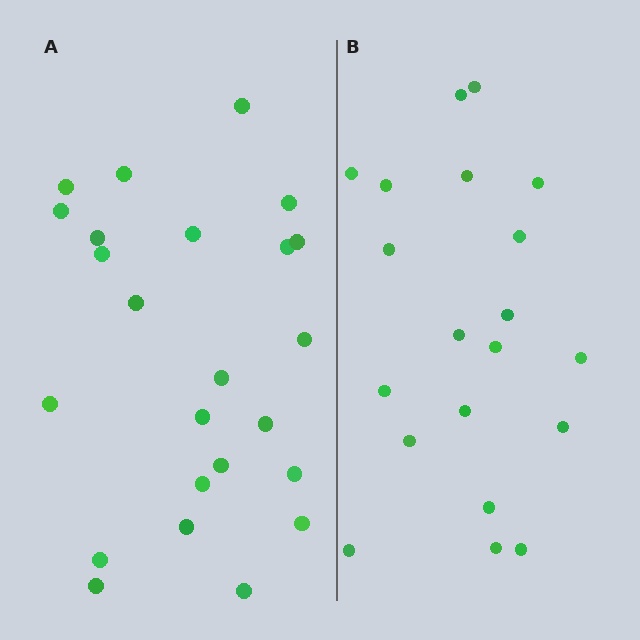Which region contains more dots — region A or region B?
Region A (the left region) has more dots.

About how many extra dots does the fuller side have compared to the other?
Region A has about 4 more dots than region B.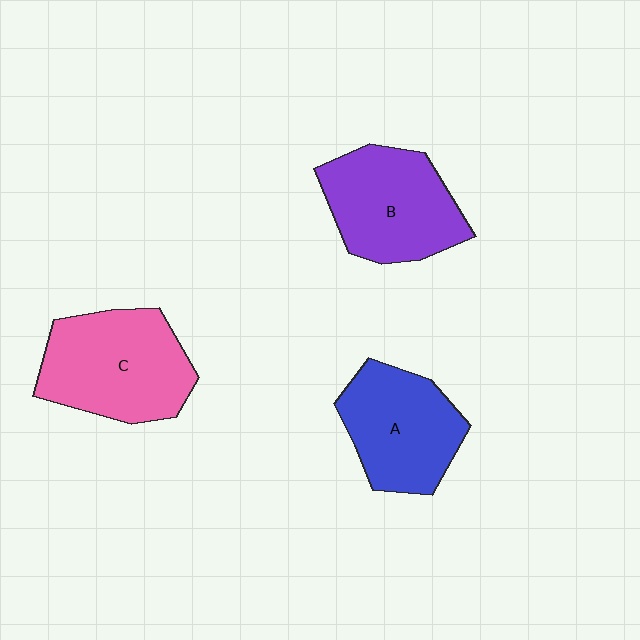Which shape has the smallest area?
Shape A (blue).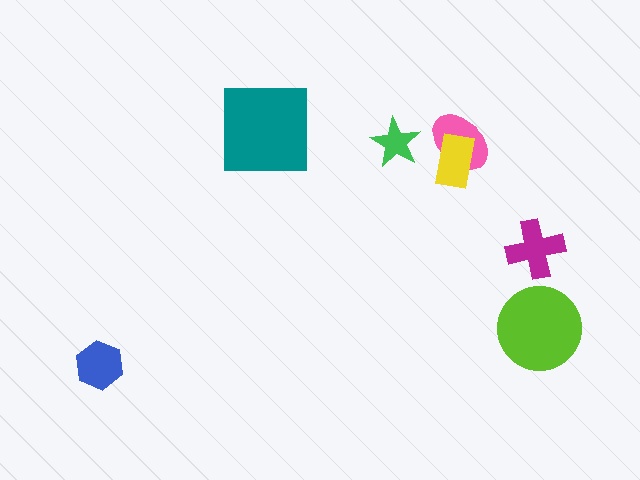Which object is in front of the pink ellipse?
The yellow rectangle is in front of the pink ellipse.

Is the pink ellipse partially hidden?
Yes, it is partially covered by another shape.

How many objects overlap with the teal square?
0 objects overlap with the teal square.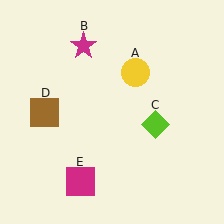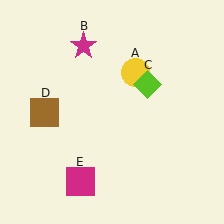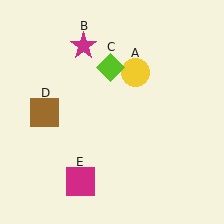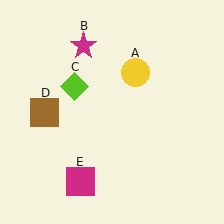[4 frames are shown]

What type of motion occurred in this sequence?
The lime diamond (object C) rotated counterclockwise around the center of the scene.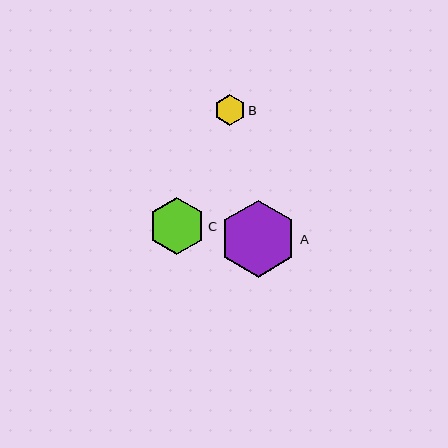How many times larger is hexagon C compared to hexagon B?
Hexagon C is approximately 1.8 times the size of hexagon B.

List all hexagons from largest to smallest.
From largest to smallest: A, C, B.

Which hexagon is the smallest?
Hexagon B is the smallest with a size of approximately 31 pixels.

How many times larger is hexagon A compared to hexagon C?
Hexagon A is approximately 1.4 times the size of hexagon C.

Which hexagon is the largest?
Hexagon A is the largest with a size of approximately 77 pixels.